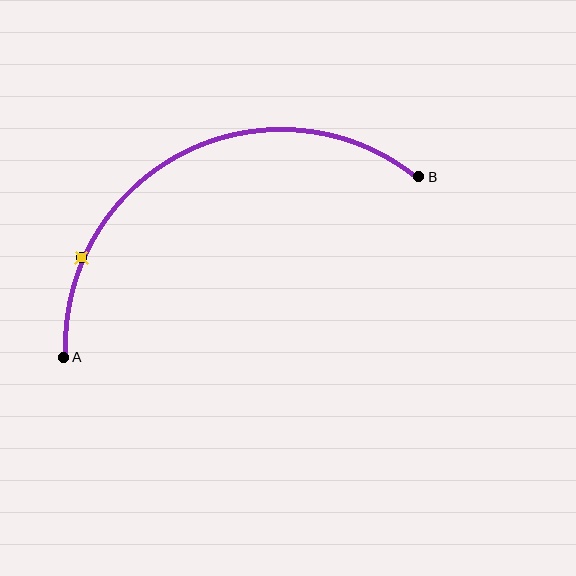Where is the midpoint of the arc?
The arc midpoint is the point on the curve farthest from the straight line joining A and B. It sits above that line.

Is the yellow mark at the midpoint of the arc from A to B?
No. The yellow mark lies on the arc but is closer to endpoint A. The arc midpoint would be at the point on the curve equidistant along the arc from both A and B.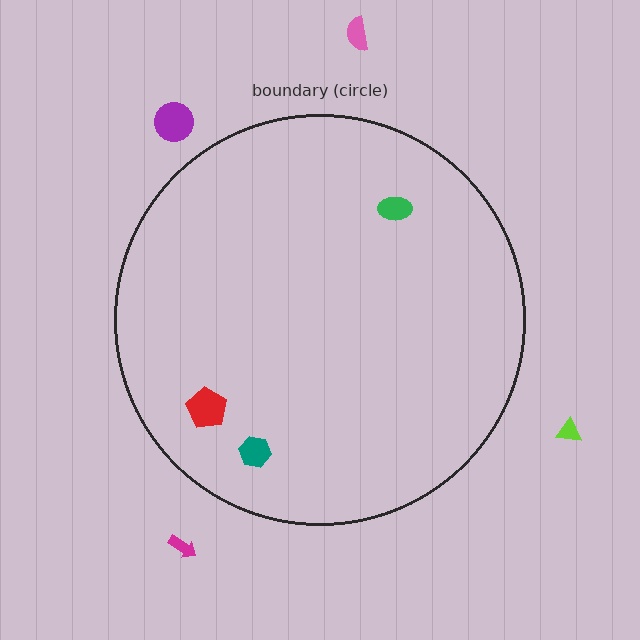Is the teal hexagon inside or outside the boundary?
Inside.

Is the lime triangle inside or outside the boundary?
Outside.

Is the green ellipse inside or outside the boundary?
Inside.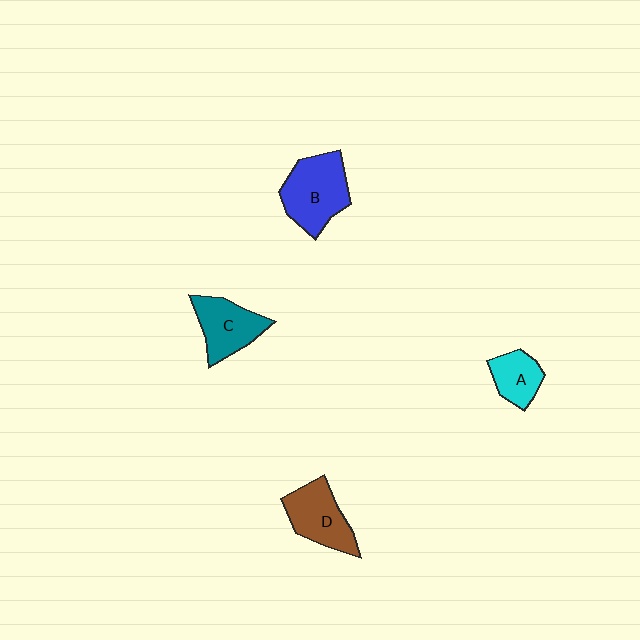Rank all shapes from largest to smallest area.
From largest to smallest: B (blue), D (brown), C (teal), A (cyan).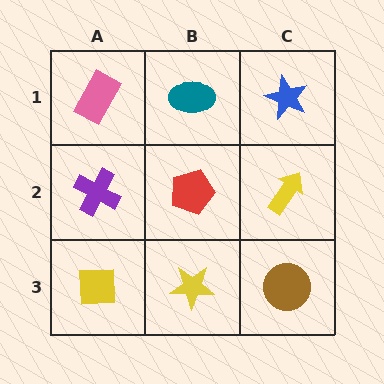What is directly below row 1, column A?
A purple cross.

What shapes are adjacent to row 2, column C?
A blue star (row 1, column C), a brown circle (row 3, column C), a red pentagon (row 2, column B).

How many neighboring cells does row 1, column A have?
2.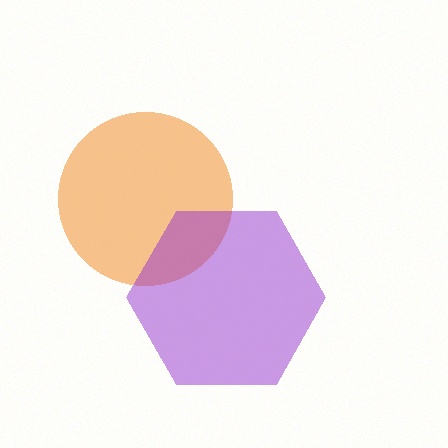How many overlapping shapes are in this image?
There are 2 overlapping shapes in the image.